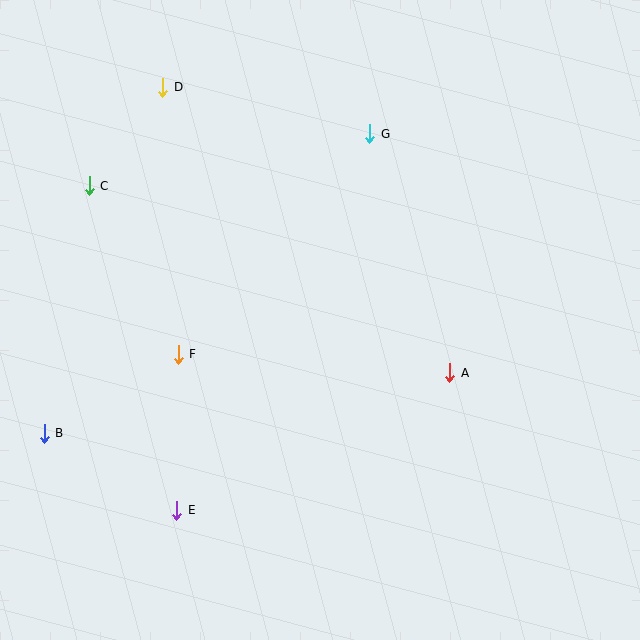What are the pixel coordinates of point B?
Point B is at (44, 433).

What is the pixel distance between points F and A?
The distance between F and A is 272 pixels.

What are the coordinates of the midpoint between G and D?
The midpoint between G and D is at (266, 110).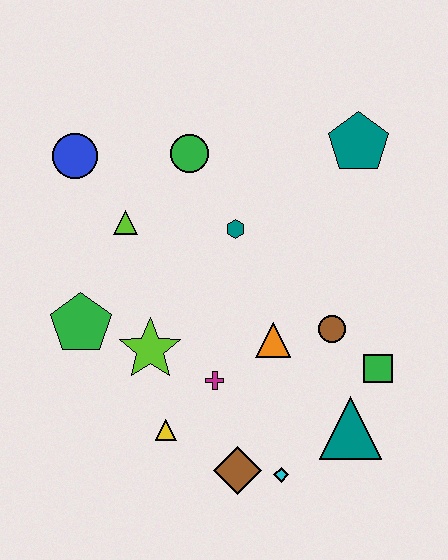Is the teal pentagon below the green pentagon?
No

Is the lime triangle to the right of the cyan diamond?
No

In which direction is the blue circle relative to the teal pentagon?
The blue circle is to the left of the teal pentagon.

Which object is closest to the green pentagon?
The lime star is closest to the green pentagon.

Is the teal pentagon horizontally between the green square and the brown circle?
Yes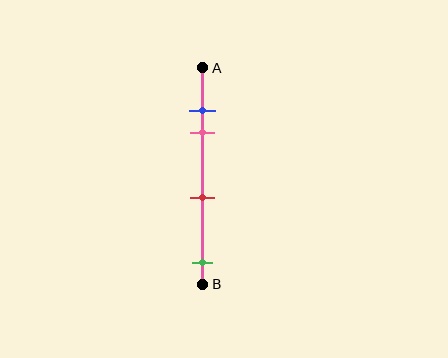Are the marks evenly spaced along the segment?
No, the marks are not evenly spaced.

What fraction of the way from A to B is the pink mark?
The pink mark is approximately 30% (0.3) of the way from A to B.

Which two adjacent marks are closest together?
The blue and pink marks are the closest adjacent pair.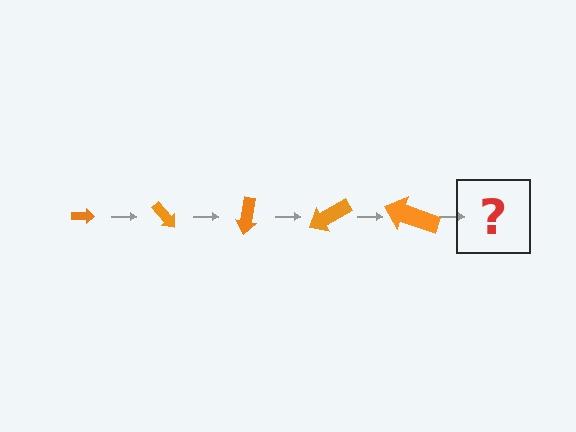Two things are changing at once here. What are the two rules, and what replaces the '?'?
The two rules are that the arrow grows larger each step and it rotates 50 degrees each step. The '?' should be an arrow, larger than the previous one and rotated 250 degrees from the start.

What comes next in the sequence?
The next element should be an arrow, larger than the previous one and rotated 250 degrees from the start.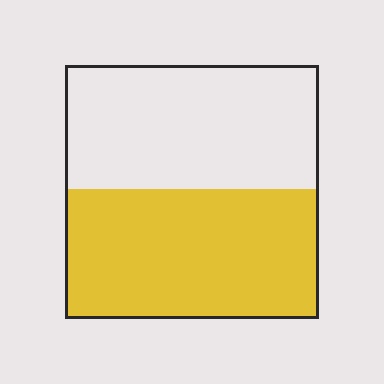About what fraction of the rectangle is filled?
About one half (1/2).